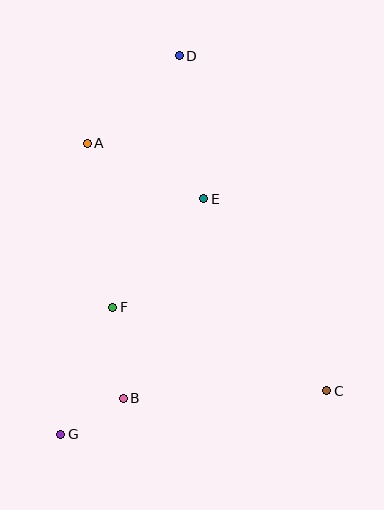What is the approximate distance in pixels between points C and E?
The distance between C and E is approximately 228 pixels.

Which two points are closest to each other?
Points B and G are closest to each other.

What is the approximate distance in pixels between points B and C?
The distance between B and C is approximately 204 pixels.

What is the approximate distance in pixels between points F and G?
The distance between F and G is approximately 137 pixels.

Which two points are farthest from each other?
Points D and G are farthest from each other.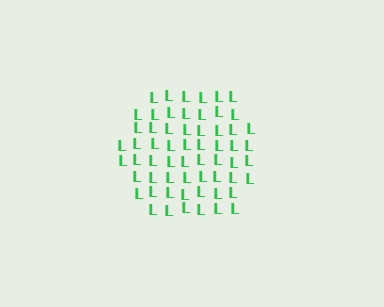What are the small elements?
The small elements are letter L's.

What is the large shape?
The large shape is a hexagon.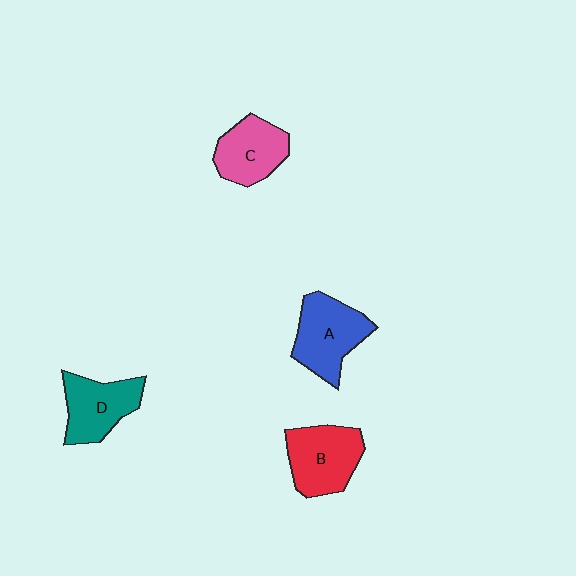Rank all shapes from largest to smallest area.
From largest to smallest: A (blue), B (red), D (teal), C (pink).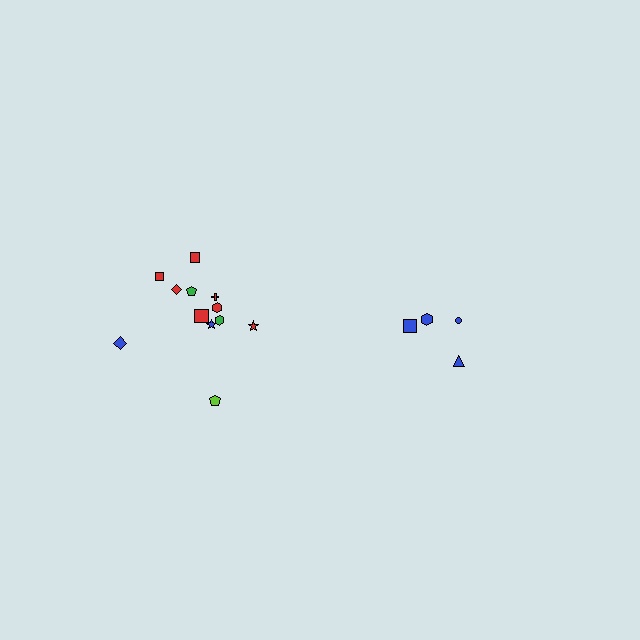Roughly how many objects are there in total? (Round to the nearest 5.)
Roughly 15 objects in total.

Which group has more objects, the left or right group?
The left group.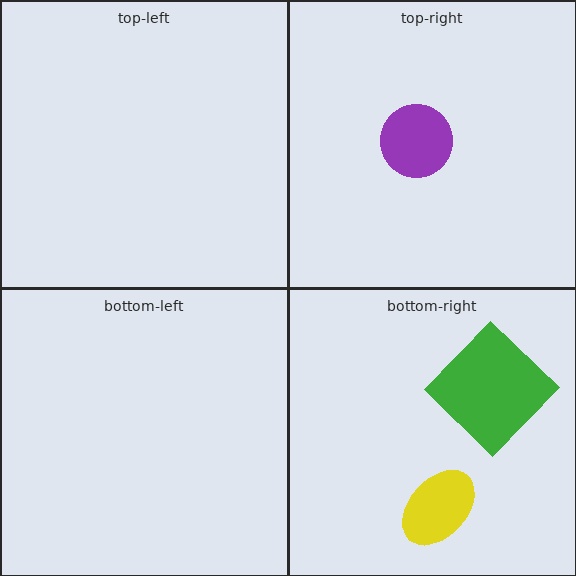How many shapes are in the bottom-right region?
2.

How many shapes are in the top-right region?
1.